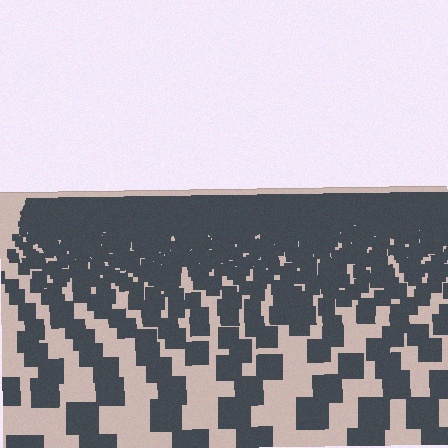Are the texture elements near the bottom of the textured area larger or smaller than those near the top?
Larger. Near the bottom, elements are closer to the viewer and appear at a bigger on-screen size.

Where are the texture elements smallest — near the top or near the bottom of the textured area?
Near the top.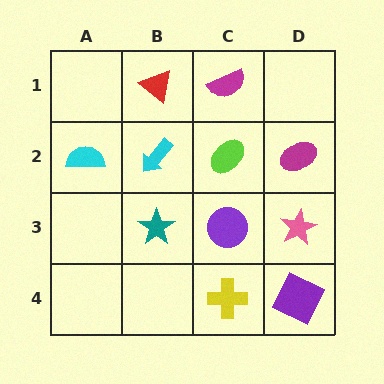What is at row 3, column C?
A purple circle.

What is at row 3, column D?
A pink star.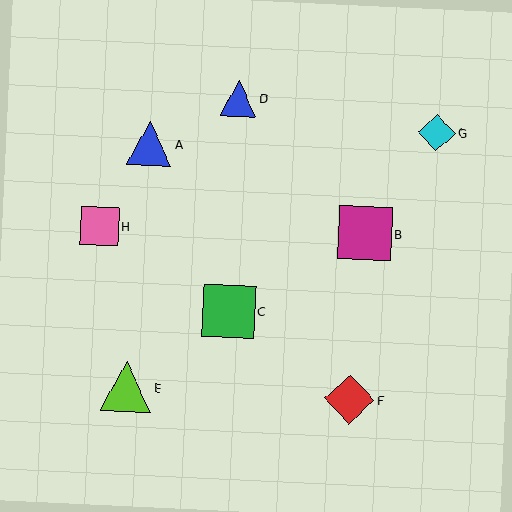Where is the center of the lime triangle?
The center of the lime triangle is at (126, 387).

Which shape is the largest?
The magenta square (labeled B) is the largest.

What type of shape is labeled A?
Shape A is a blue triangle.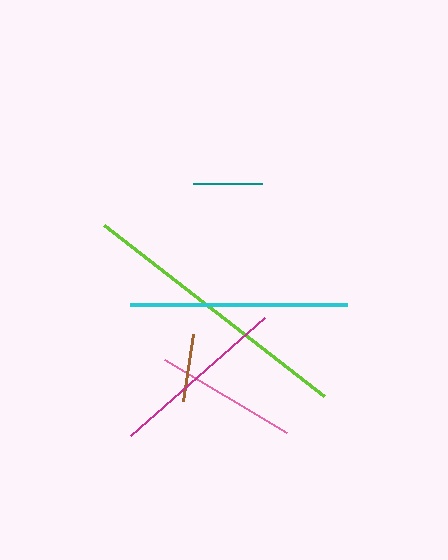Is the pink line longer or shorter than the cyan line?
The cyan line is longer than the pink line.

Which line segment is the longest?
The lime line is the longest at approximately 279 pixels.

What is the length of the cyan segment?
The cyan segment is approximately 216 pixels long.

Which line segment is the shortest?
The brown line is the shortest at approximately 68 pixels.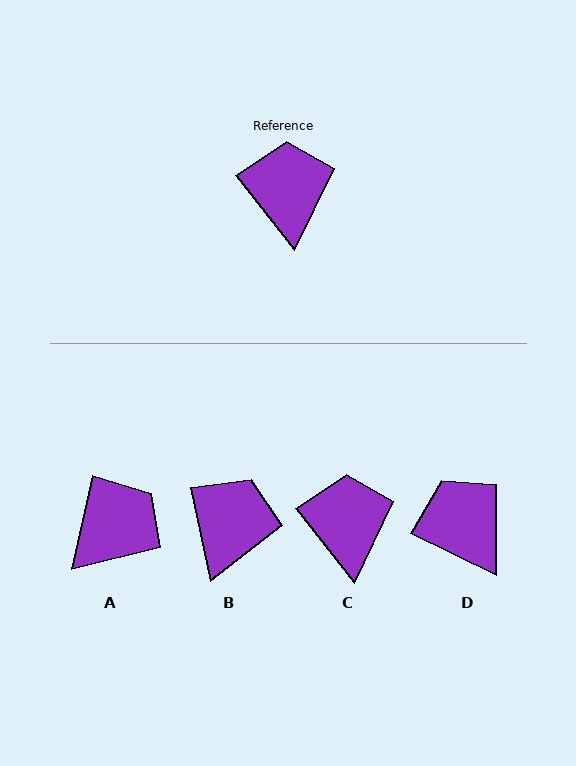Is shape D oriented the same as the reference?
No, it is off by about 26 degrees.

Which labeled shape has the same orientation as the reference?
C.